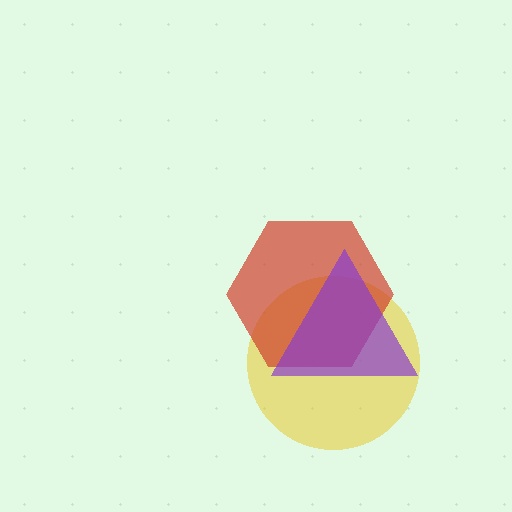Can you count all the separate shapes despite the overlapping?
Yes, there are 3 separate shapes.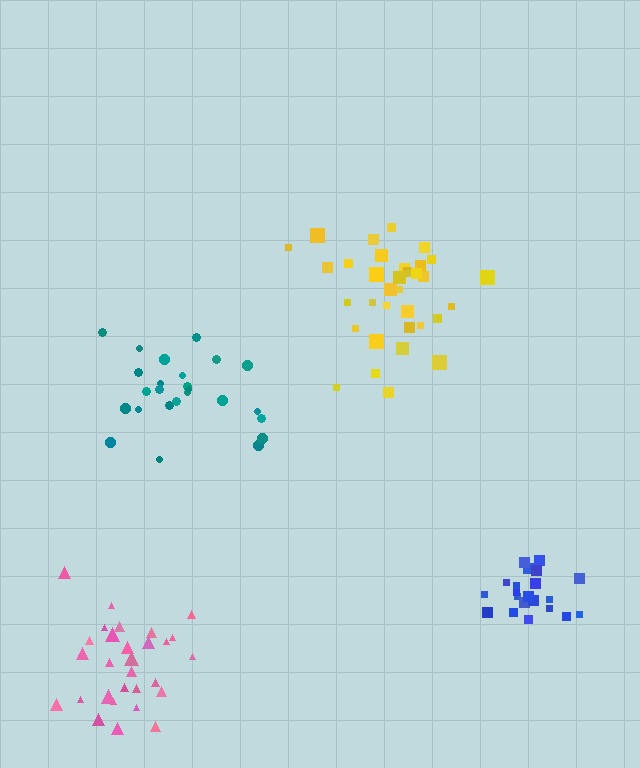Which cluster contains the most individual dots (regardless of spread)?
Yellow (35).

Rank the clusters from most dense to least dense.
blue, pink, teal, yellow.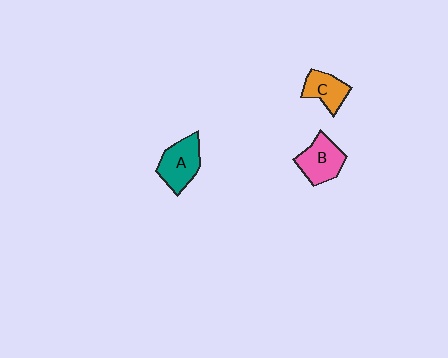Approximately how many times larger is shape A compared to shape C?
Approximately 1.3 times.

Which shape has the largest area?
Shape A (teal).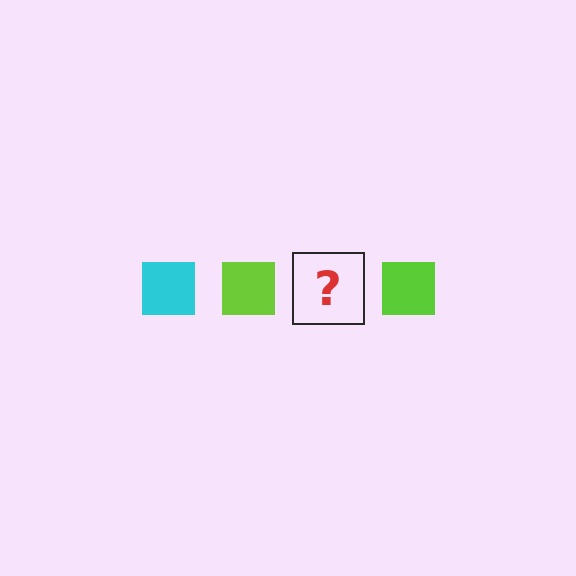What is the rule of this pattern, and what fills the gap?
The rule is that the pattern cycles through cyan, lime squares. The gap should be filled with a cyan square.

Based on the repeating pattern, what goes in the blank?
The blank should be a cyan square.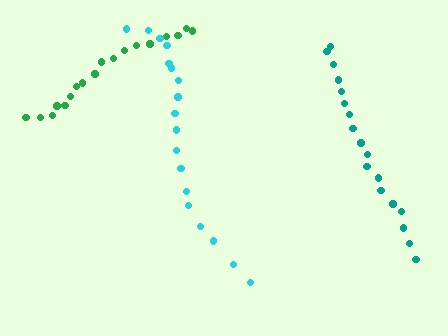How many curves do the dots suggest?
There are 3 distinct paths.